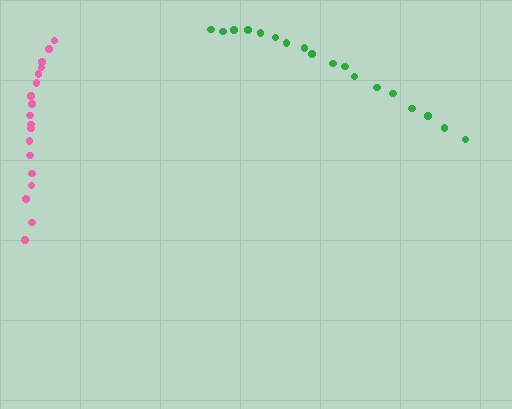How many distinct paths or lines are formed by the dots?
There are 2 distinct paths.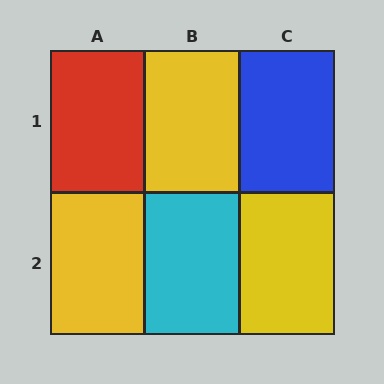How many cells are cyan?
1 cell is cyan.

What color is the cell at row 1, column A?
Red.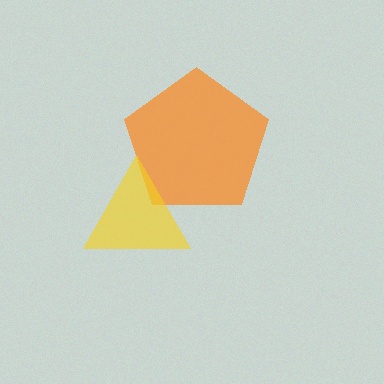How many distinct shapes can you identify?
There are 2 distinct shapes: an orange pentagon, a yellow triangle.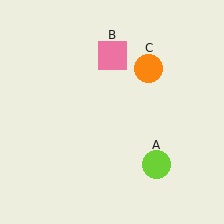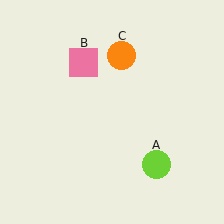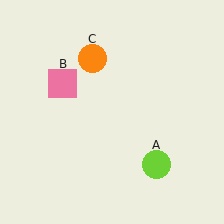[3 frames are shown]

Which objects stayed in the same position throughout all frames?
Lime circle (object A) remained stationary.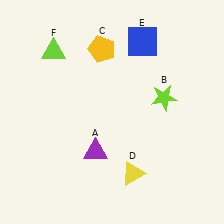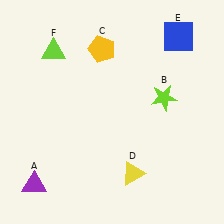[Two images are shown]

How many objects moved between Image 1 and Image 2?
2 objects moved between the two images.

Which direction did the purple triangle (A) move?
The purple triangle (A) moved left.